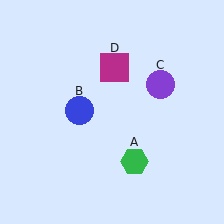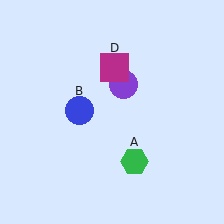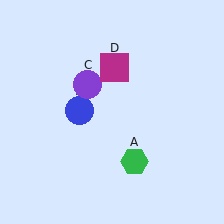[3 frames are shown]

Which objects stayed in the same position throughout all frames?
Green hexagon (object A) and blue circle (object B) and magenta square (object D) remained stationary.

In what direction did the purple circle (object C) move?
The purple circle (object C) moved left.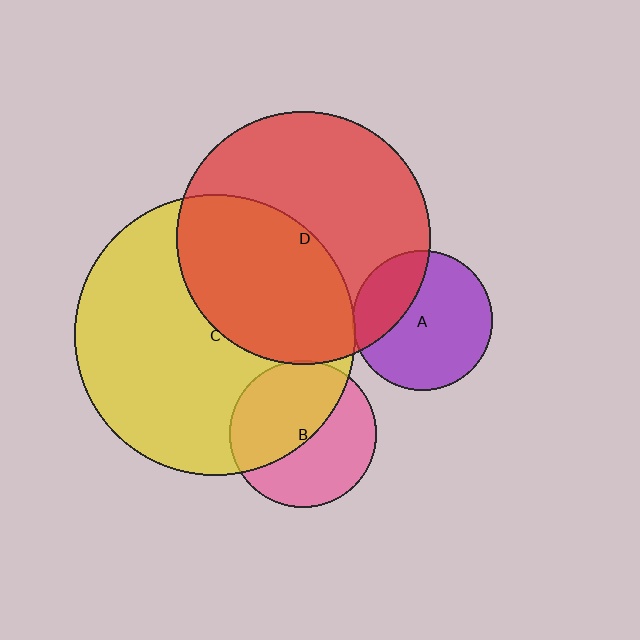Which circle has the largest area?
Circle C (yellow).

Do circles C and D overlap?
Yes.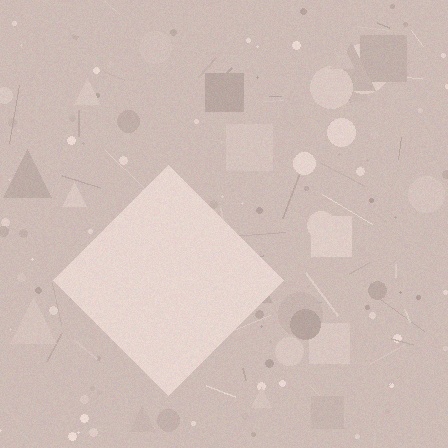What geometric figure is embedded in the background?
A diamond is embedded in the background.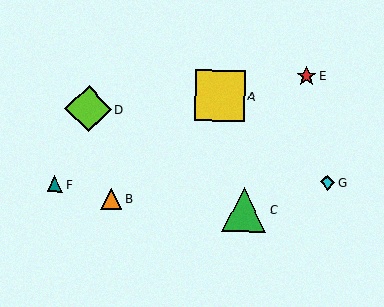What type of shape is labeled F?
Shape F is a teal triangle.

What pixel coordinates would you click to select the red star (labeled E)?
Click at (307, 76) to select the red star E.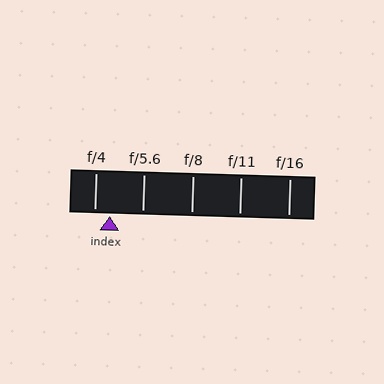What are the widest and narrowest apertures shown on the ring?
The widest aperture shown is f/4 and the narrowest is f/16.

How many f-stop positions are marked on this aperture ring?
There are 5 f-stop positions marked.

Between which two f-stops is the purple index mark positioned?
The index mark is between f/4 and f/5.6.